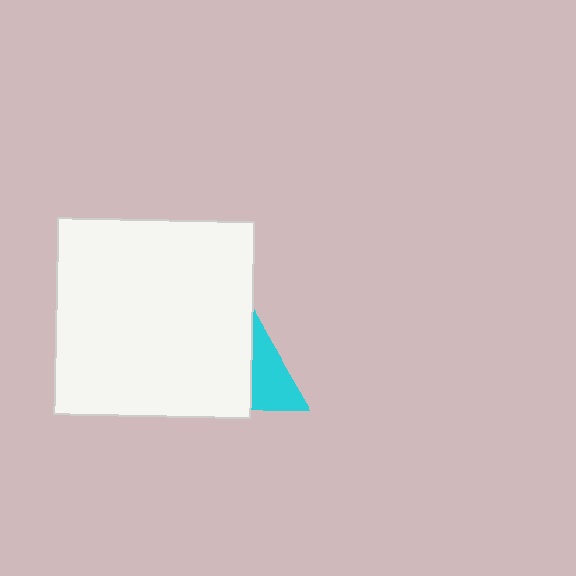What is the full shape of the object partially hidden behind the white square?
The partially hidden object is a cyan triangle.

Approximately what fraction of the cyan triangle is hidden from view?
Roughly 62% of the cyan triangle is hidden behind the white square.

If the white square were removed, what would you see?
You would see the complete cyan triangle.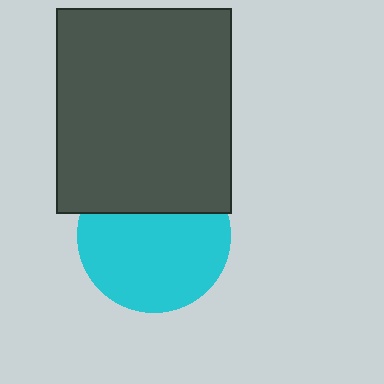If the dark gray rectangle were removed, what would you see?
You would see the complete cyan circle.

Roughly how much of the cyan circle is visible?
Most of it is visible (roughly 68%).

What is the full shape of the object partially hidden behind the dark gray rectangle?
The partially hidden object is a cyan circle.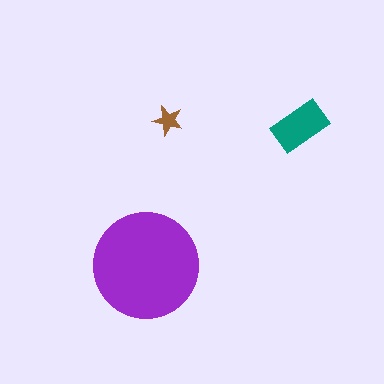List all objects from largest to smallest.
The purple circle, the teal rectangle, the brown star.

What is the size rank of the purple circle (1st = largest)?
1st.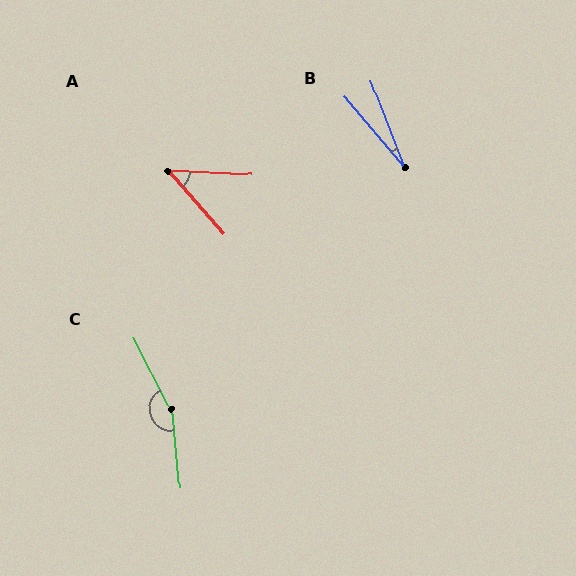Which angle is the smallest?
B, at approximately 19 degrees.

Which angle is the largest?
C, at approximately 158 degrees.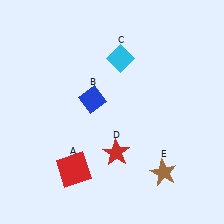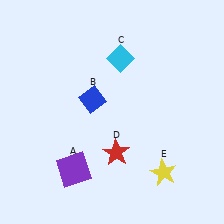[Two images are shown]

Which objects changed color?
A changed from red to purple. E changed from brown to yellow.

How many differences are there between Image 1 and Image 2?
There are 2 differences between the two images.